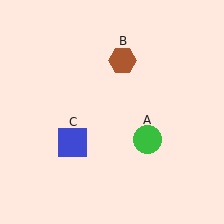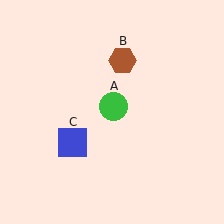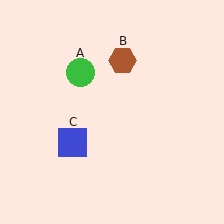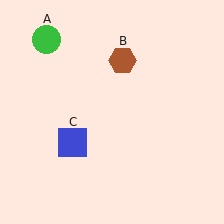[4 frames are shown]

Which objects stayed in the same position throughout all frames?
Brown hexagon (object B) and blue square (object C) remained stationary.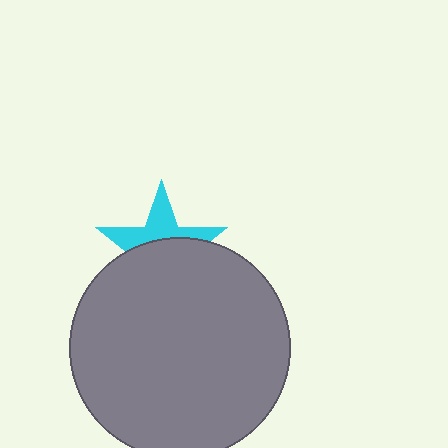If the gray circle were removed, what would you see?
You would see the complete cyan star.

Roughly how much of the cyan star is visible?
A small part of it is visible (roughly 41%).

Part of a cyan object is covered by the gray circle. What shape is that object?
It is a star.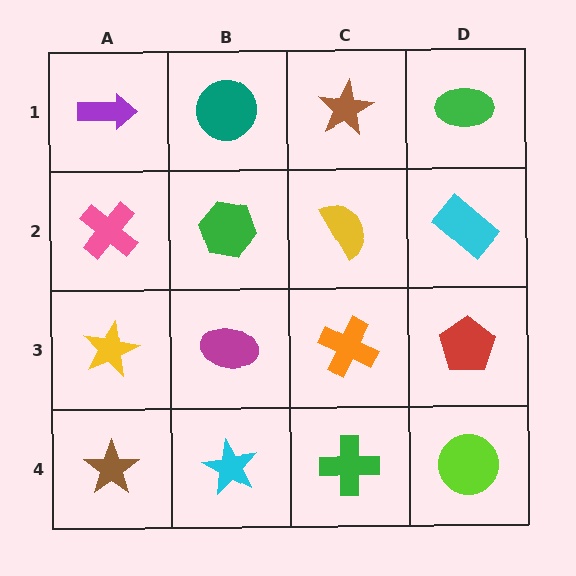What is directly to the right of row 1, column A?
A teal circle.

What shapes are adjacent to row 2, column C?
A brown star (row 1, column C), an orange cross (row 3, column C), a green hexagon (row 2, column B), a cyan rectangle (row 2, column D).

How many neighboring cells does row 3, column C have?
4.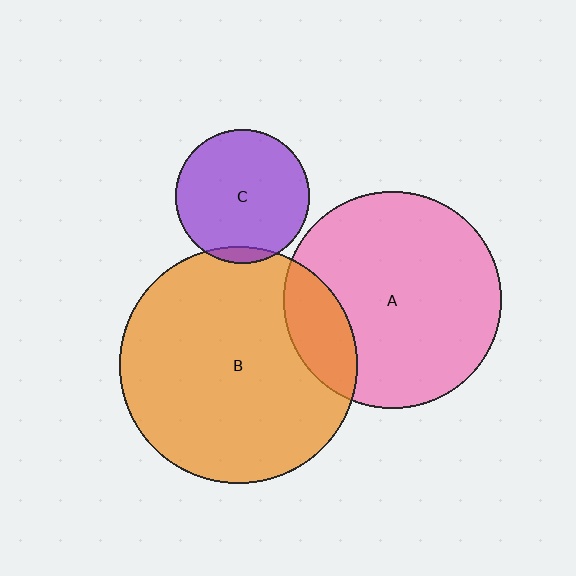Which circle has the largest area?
Circle B (orange).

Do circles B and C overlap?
Yes.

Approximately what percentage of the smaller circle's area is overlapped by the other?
Approximately 5%.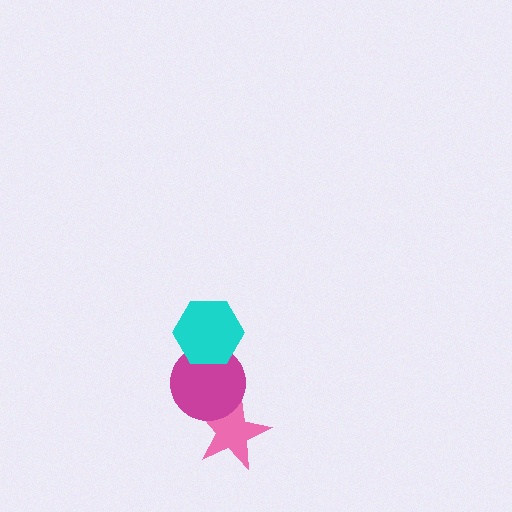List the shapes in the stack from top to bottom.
From top to bottom: the cyan hexagon, the magenta circle, the pink star.